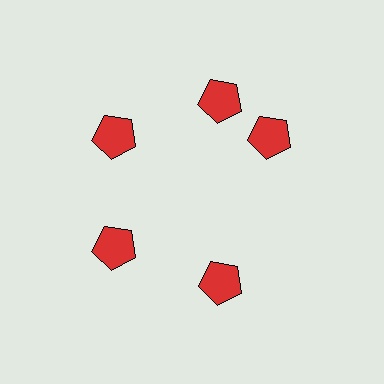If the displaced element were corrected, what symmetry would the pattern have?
It would have 5-fold rotational symmetry — the pattern would map onto itself every 72 degrees.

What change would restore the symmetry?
The symmetry would be restored by rotating it back into even spacing with its neighbors so that all 5 pentagons sit at equal angles and equal distance from the center.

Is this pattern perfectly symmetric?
No. The 5 red pentagons are arranged in a ring, but one element near the 3 o'clock position is rotated out of alignment along the ring, breaking the 5-fold rotational symmetry.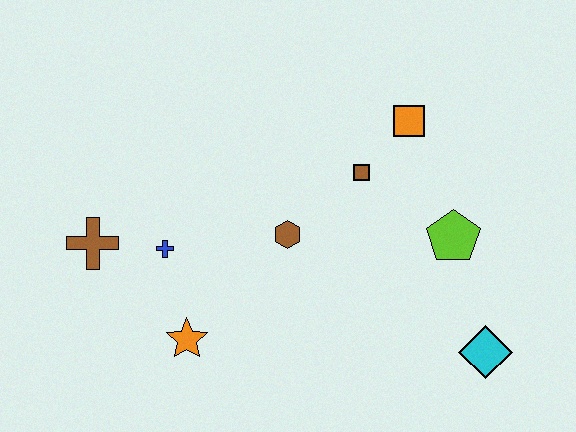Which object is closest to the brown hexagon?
The brown square is closest to the brown hexagon.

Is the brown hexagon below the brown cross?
No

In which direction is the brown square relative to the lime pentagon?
The brown square is to the left of the lime pentagon.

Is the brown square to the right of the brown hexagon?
Yes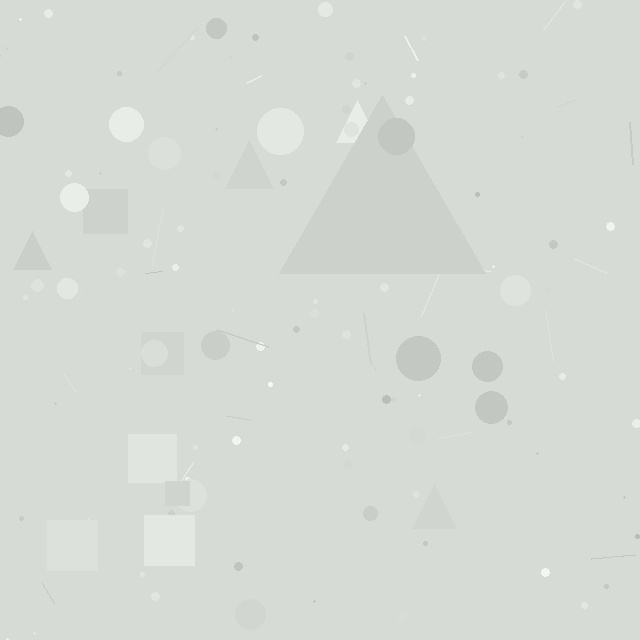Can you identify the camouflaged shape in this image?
The camouflaged shape is a triangle.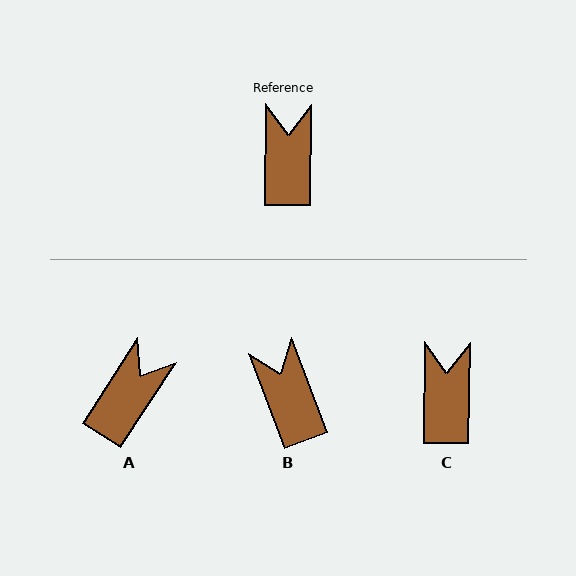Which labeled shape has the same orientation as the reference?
C.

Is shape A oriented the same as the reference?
No, it is off by about 32 degrees.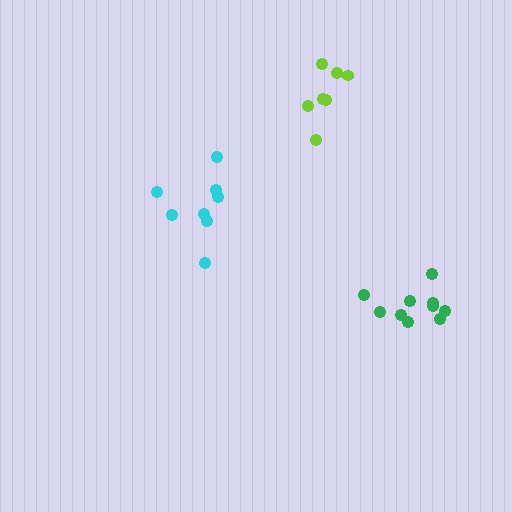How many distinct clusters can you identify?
There are 3 distinct clusters.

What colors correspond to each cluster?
The clusters are colored: cyan, green, lime.